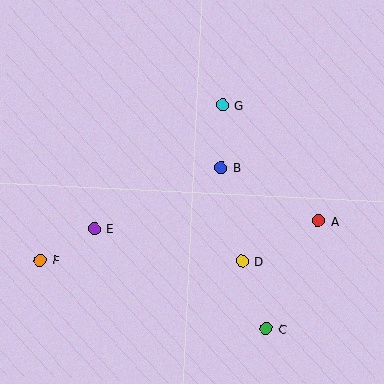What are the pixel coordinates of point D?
Point D is at (242, 261).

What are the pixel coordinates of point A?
Point A is at (319, 221).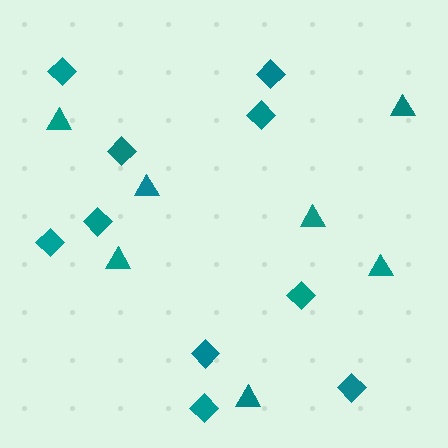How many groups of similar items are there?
There are 2 groups: one group of triangles (7) and one group of diamonds (10).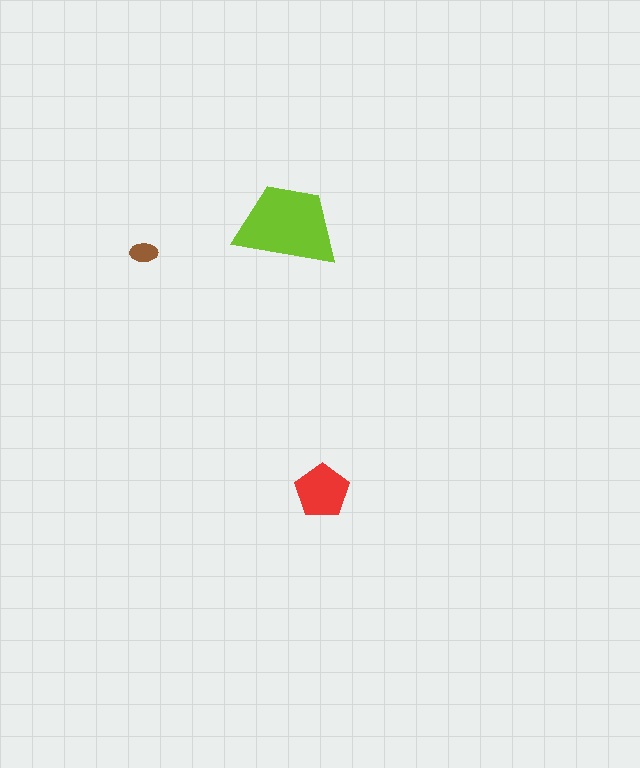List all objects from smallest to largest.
The brown ellipse, the red pentagon, the lime trapezoid.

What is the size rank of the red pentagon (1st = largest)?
2nd.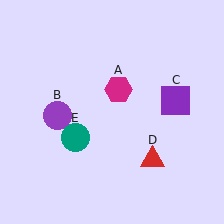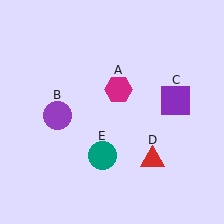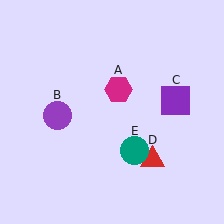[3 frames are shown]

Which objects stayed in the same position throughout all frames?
Magenta hexagon (object A) and purple circle (object B) and purple square (object C) and red triangle (object D) remained stationary.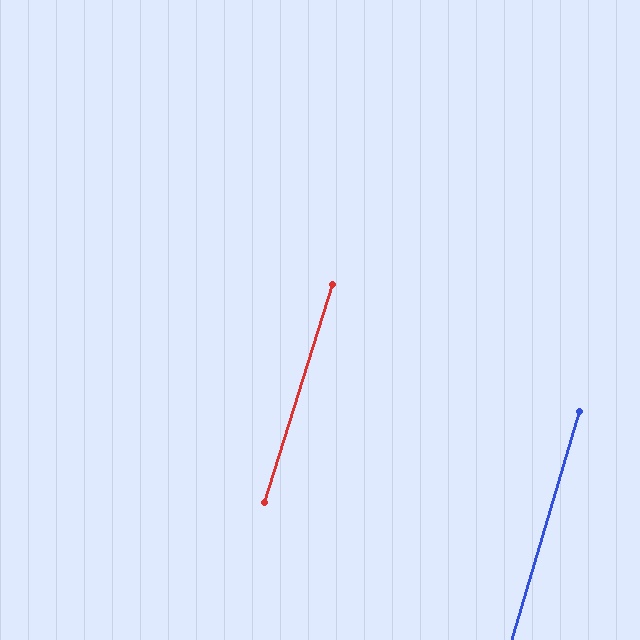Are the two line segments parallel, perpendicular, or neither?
Parallel — their directions differ by only 0.9°.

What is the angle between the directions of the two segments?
Approximately 1 degree.